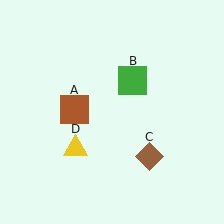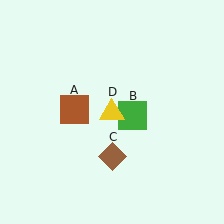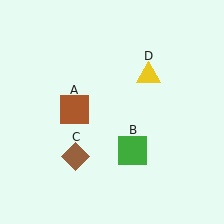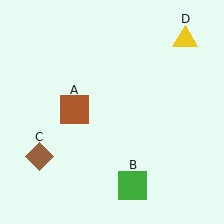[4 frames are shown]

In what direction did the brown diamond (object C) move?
The brown diamond (object C) moved left.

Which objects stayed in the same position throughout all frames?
Brown square (object A) remained stationary.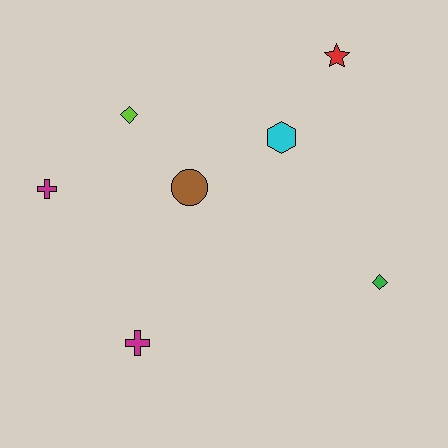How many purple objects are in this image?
There are no purple objects.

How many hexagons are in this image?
There is 1 hexagon.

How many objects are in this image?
There are 7 objects.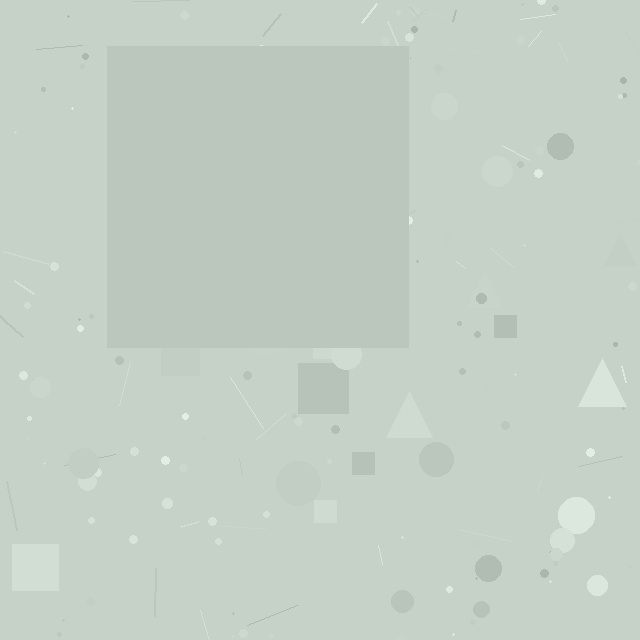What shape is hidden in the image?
A square is hidden in the image.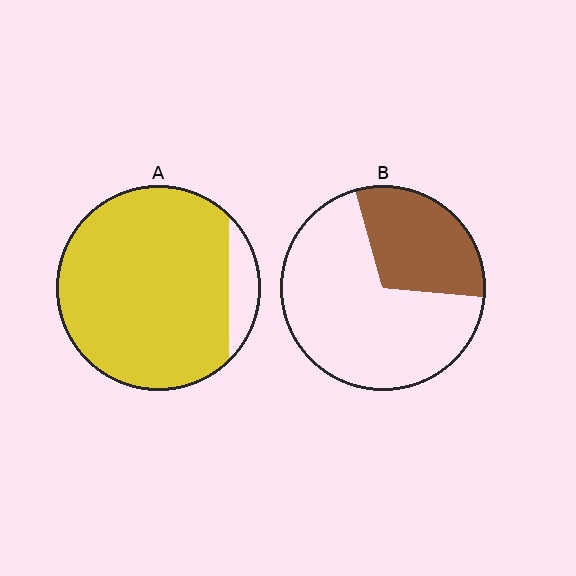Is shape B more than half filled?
No.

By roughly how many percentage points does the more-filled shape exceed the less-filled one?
By roughly 60 percentage points (A over B).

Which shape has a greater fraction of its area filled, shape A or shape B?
Shape A.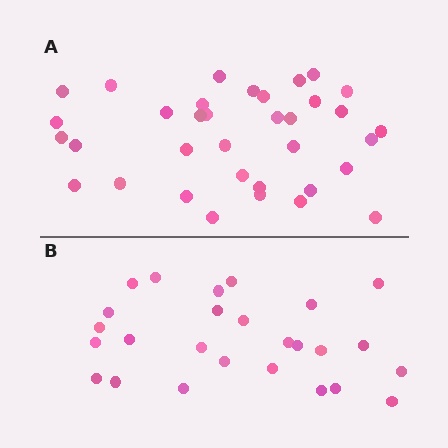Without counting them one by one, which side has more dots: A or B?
Region A (the top region) has more dots.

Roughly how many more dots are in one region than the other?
Region A has roughly 8 or so more dots than region B.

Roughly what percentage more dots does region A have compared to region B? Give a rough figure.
About 35% more.